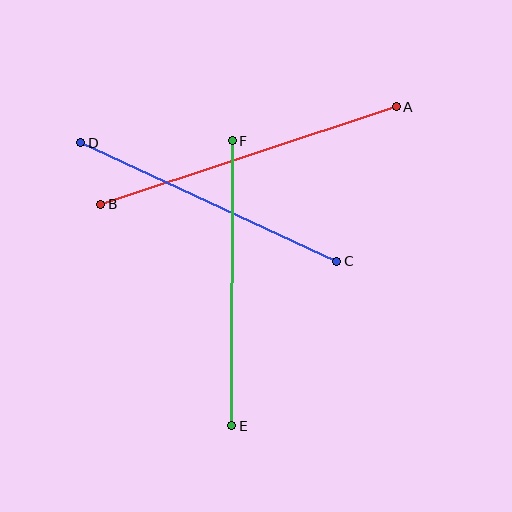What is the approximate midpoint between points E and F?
The midpoint is at approximately (232, 283) pixels.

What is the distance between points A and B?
The distance is approximately 311 pixels.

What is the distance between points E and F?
The distance is approximately 285 pixels.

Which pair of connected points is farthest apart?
Points A and B are farthest apart.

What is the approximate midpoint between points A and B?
The midpoint is at approximately (249, 156) pixels.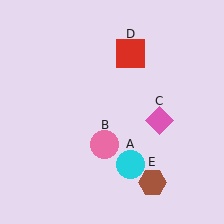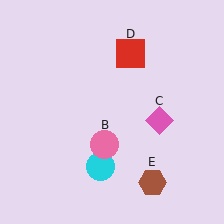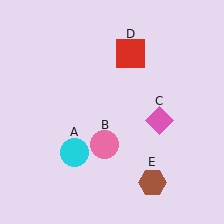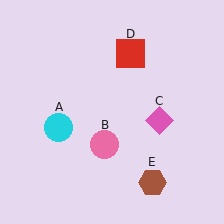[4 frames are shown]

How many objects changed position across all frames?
1 object changed position: cyan circle (object A).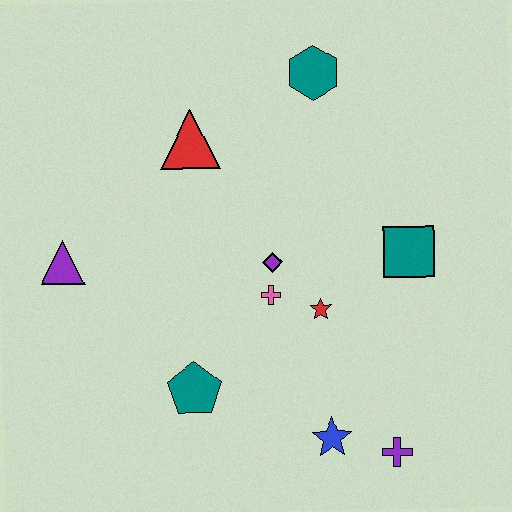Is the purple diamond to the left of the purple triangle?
No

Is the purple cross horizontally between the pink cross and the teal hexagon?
No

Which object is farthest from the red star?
The purple triangle is farthest from the red star.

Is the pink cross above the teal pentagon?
Yes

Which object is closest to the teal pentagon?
The pink cross is closest to the teal pentagon.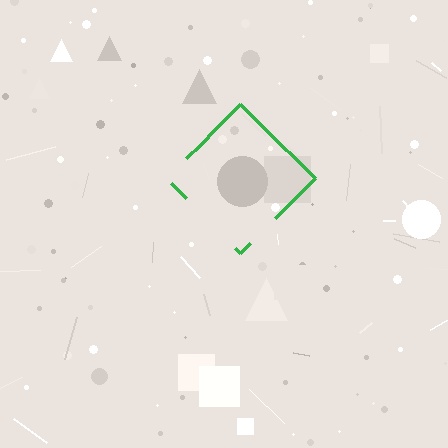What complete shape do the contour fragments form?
The contour fragments form a diamond.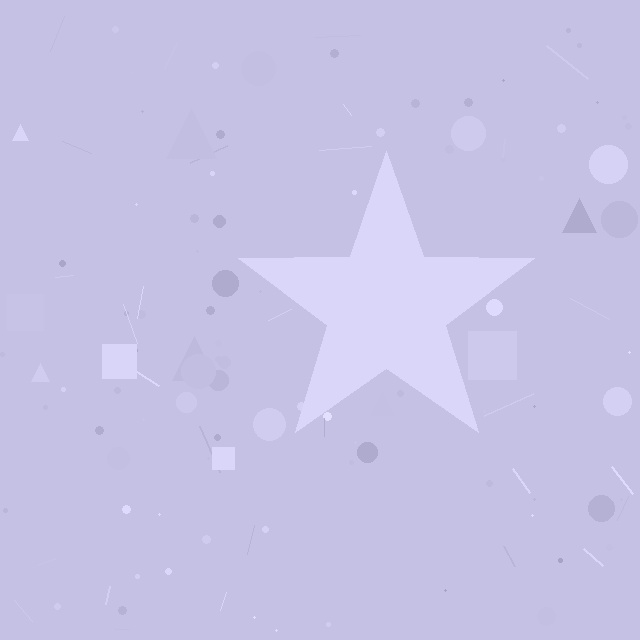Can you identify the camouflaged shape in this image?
The camouflaged shape is a star.